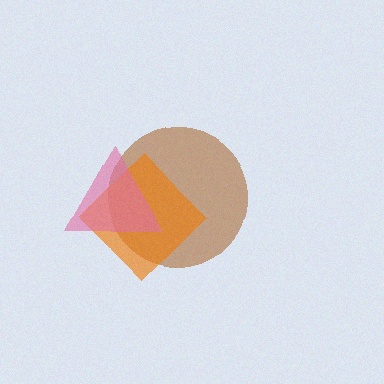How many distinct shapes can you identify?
There are 3 distinct shapes: a brown circle, an orange diamond, a pink triangle.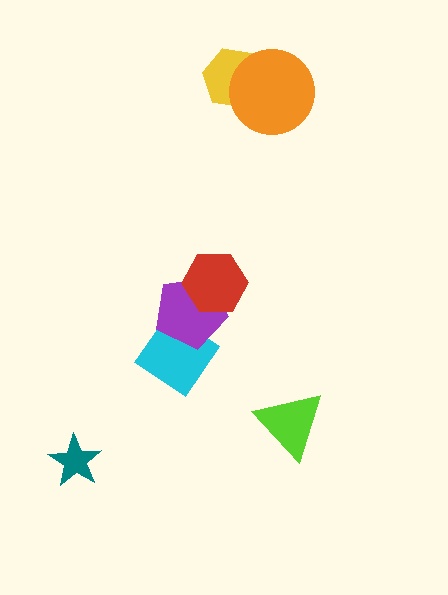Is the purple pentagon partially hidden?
Yes, it is partially covered by another shape.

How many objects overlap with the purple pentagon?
2 objects overlap with the purple pentagon.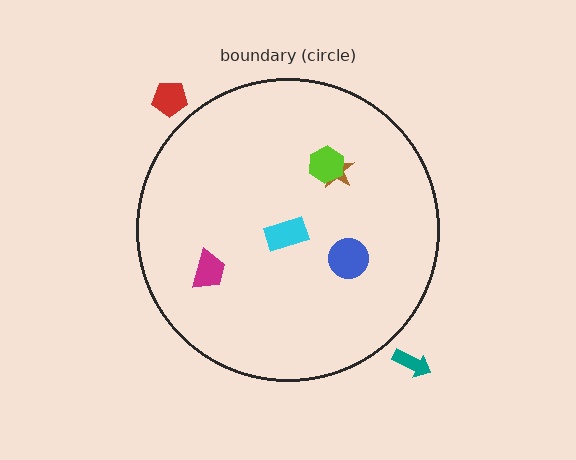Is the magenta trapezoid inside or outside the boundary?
Inside.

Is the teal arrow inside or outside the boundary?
Outside.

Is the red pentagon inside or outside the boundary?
Outside.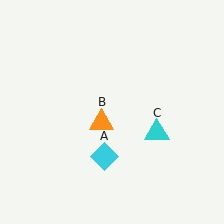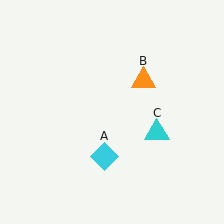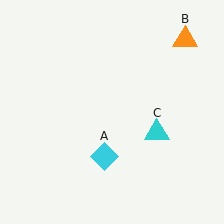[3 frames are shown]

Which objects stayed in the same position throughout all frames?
Cyan diamond (object A) and cyan triangle (object C) remained stationary.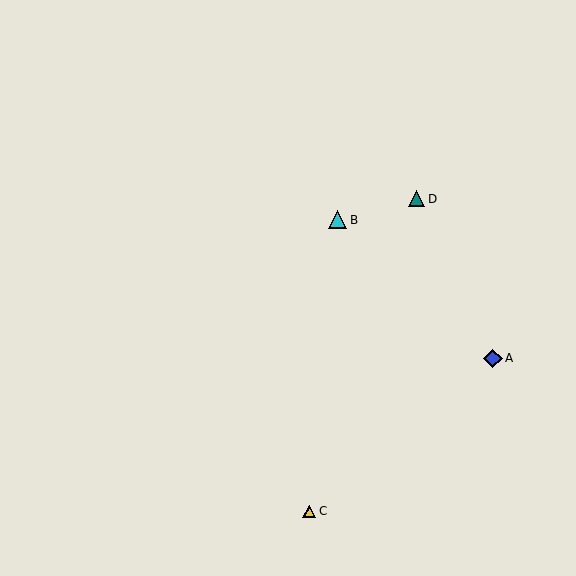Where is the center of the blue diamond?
The center of the blue diamond is at (493, 358).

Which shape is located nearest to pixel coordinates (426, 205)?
The teal triangle (labeled D) at (417, 199) is nearest to that location.